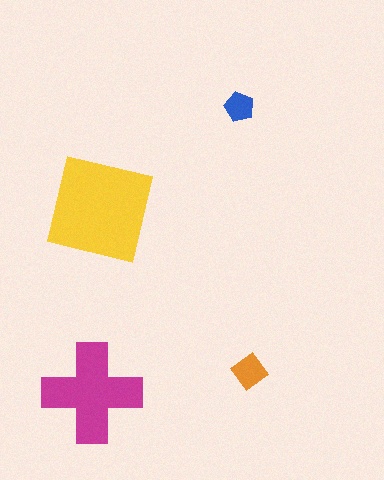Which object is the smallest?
The blue pentagon.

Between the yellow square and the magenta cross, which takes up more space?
The yellow square.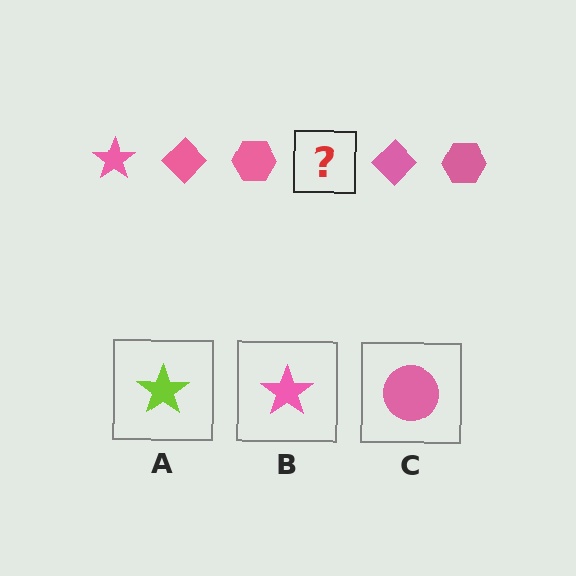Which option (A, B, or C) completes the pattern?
B.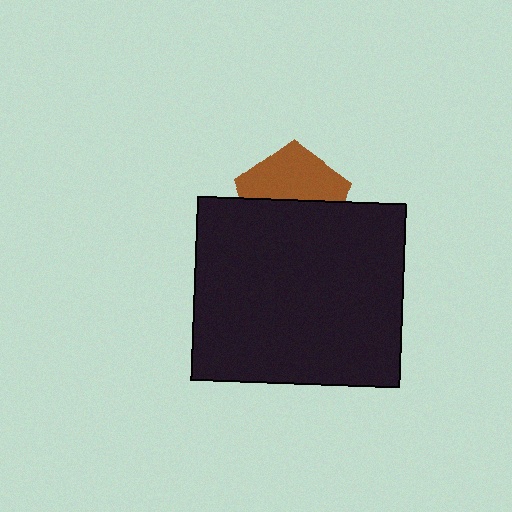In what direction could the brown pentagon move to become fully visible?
The brown pentagon could move up. That would shift it out from behind the black rectangle entirely.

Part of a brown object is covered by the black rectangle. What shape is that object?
It is a pentagon.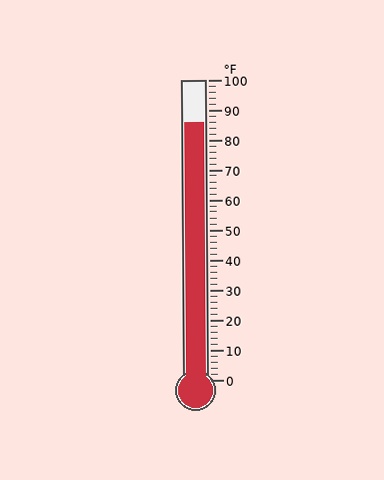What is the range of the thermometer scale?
The thermometer scale ranges from 0°F to 100°F.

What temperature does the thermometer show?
The thermometer shows approximately 86°F.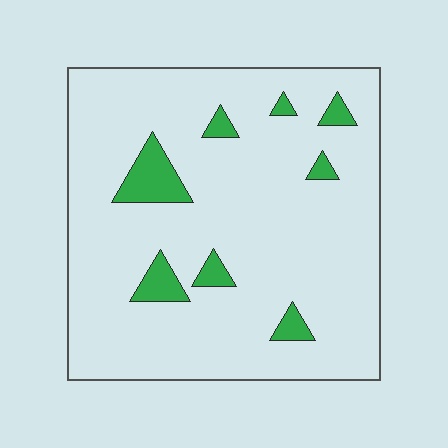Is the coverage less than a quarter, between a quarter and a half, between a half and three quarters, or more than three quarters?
Less than a quarter.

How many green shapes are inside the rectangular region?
8.